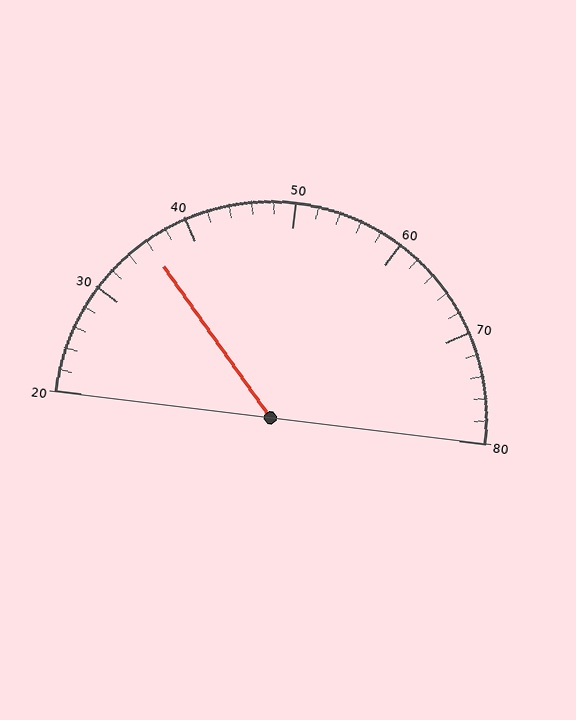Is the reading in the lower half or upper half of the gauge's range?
The reading is in the lower half of the range (20 to 80).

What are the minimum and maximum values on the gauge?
The gauge ranges from 20 to 80.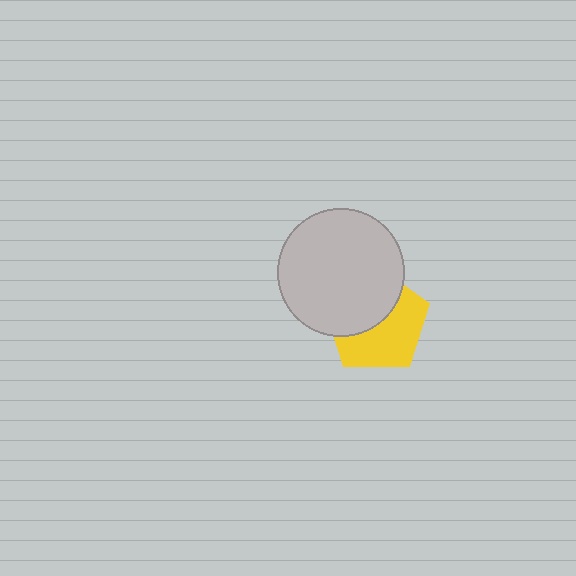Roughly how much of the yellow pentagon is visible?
About half of it is visible (roughly 54%).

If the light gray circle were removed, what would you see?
You would see the complete yellow pentagon.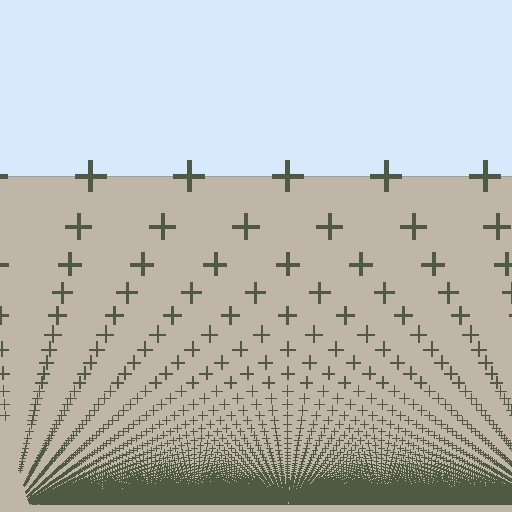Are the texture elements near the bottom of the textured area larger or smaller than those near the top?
Smaller. The gradient is inverted — elements near the bottom are smaller and denser.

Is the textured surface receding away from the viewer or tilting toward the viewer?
The surface appears to tilt toward the viewer. Texture elements get larger and sparser toward the top.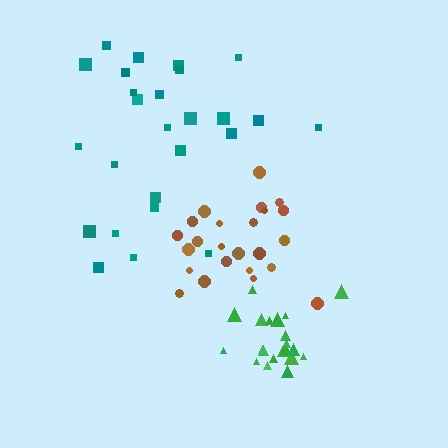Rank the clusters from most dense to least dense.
green, brown, teal.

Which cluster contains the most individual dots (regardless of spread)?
Teal (26).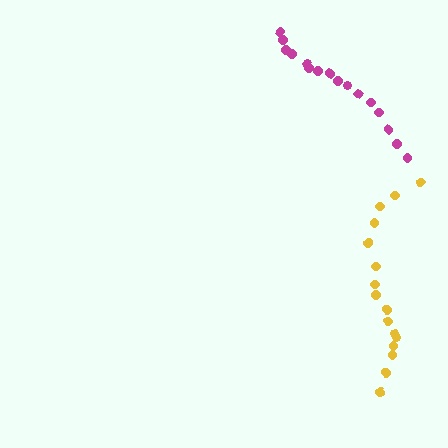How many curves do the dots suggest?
There are 2 distinct paths.